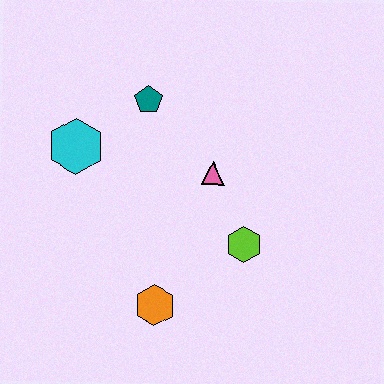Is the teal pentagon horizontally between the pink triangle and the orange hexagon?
No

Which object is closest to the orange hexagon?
The lime hexagon is closest to the orange hexagon.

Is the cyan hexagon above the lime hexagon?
Yes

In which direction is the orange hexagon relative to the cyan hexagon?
The orange hexagon is below the cyan hexagon.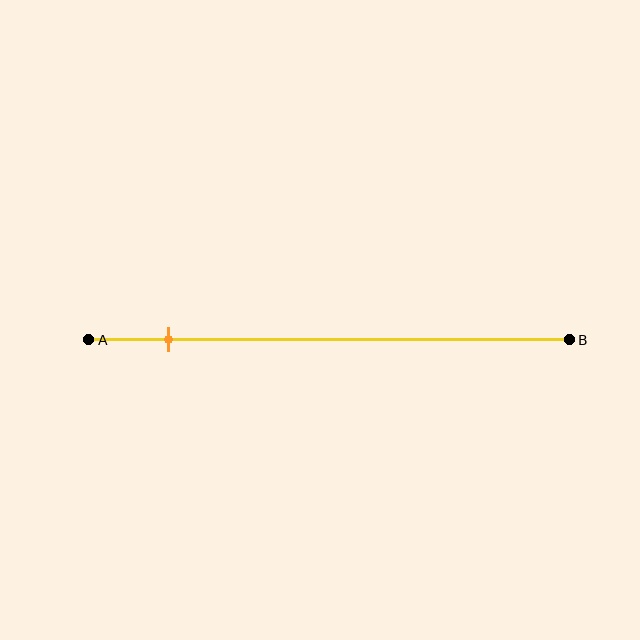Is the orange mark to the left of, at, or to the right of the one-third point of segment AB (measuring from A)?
The orange mark is to the left of the one-third point of segment AB.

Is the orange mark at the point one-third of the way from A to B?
No, the mark is at about 15% from A, not at the 33% one-third point.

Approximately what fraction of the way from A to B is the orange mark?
The orange mark is approximately 15% of the way from A to B.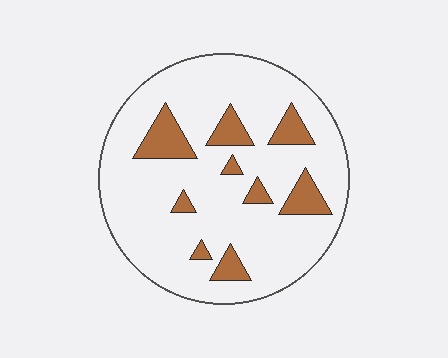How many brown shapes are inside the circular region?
9.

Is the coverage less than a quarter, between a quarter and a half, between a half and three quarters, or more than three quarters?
Less than a quarter.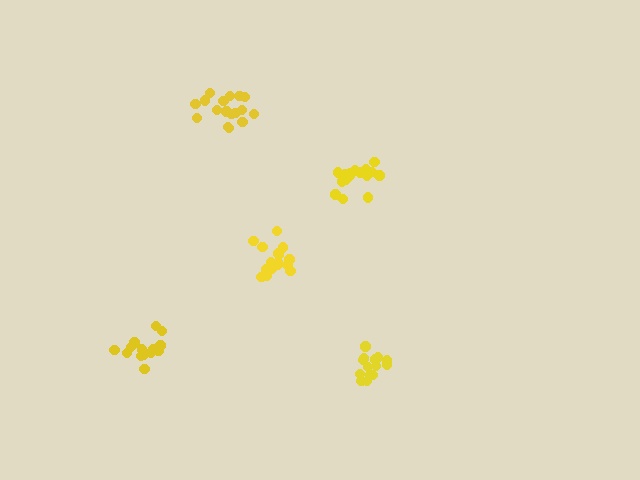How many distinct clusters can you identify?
There are 5 distinct clusters.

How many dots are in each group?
Group 1: 14 dots, Group 2: 16 dots, Group 3: 16 dots, Group 4: 14 dots, Group 5: 17 dots (77 total).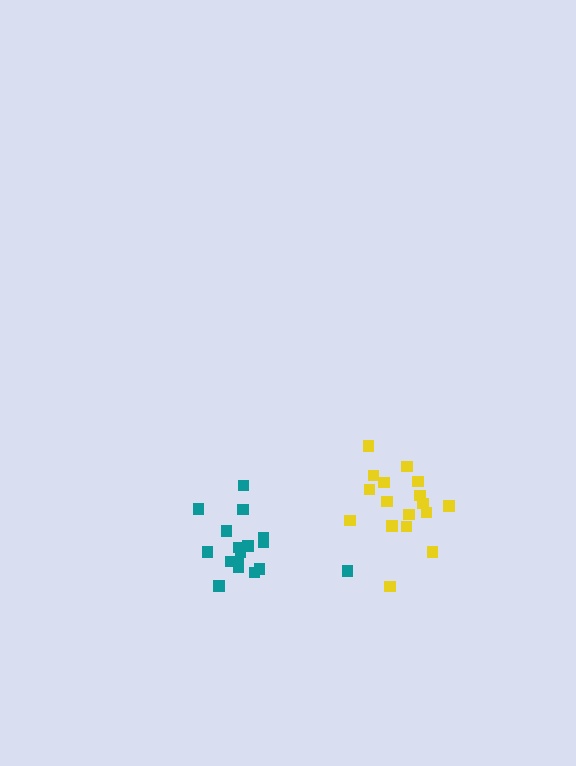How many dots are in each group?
Group 1: 17 dots, Group 2: 17 dots (34 total).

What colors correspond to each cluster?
The clusters are colored: yellow, teal.